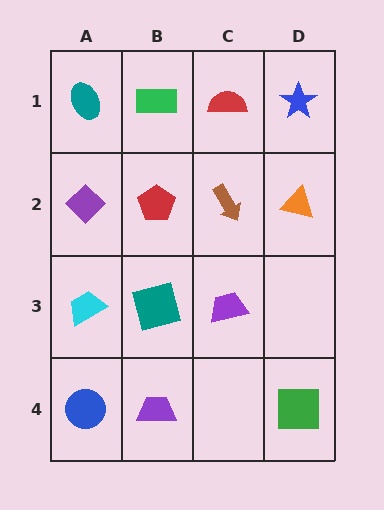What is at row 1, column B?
A green rectangle.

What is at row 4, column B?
A purple trapezoid.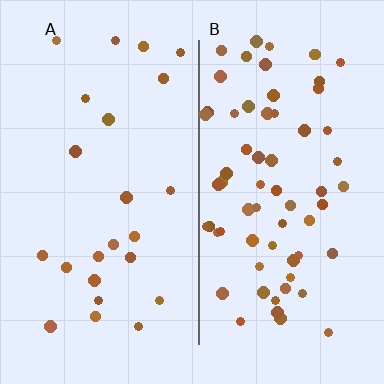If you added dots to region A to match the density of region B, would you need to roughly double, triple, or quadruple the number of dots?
Approximately triple.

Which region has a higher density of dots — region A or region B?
B (the right).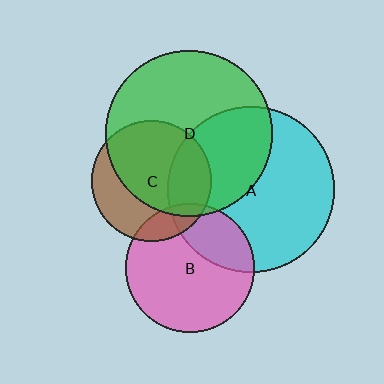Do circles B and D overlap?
Yes.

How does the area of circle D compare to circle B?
Approximately 1.7 times.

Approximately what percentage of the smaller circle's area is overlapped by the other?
Approximately 5%.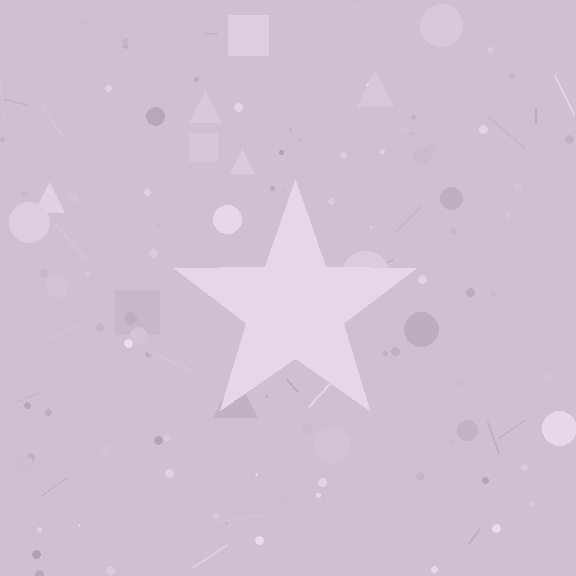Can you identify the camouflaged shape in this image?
The camouflaged shape is a star.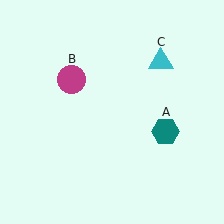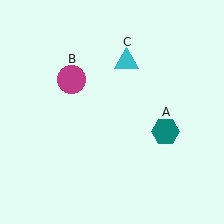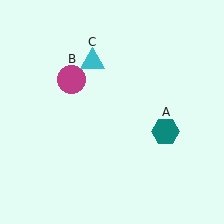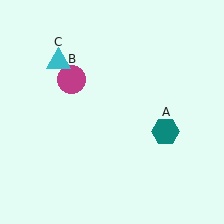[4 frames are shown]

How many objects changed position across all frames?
1 object changed position: cyan triangle (object C).